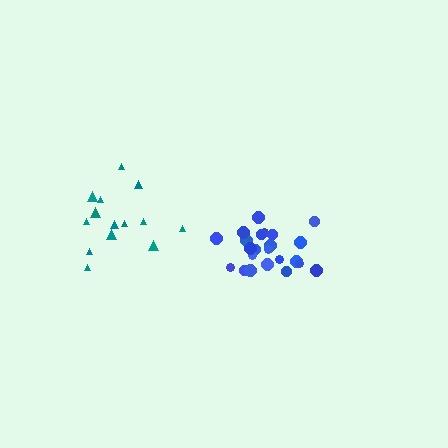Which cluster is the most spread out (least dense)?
Teal.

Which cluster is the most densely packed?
Blue.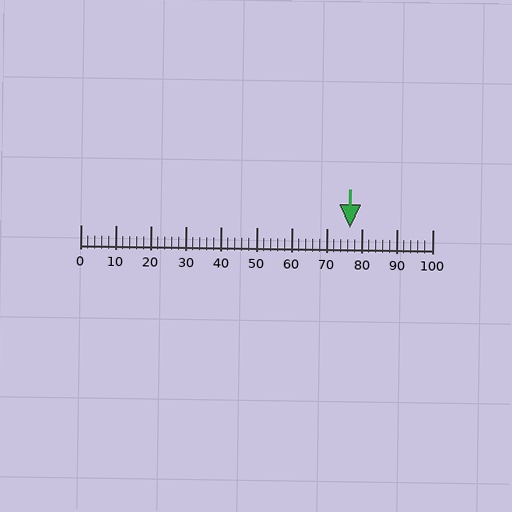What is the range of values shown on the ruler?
The ruler shows values from 0 to 100.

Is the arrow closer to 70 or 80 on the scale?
The arrow is closer to 80.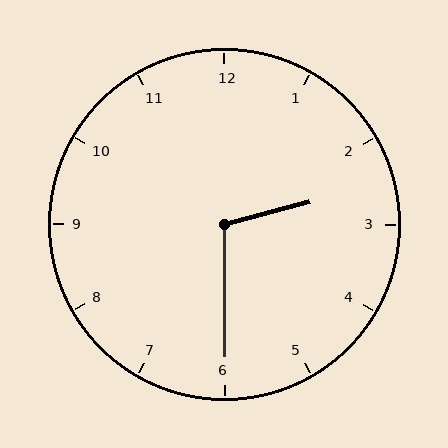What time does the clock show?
2:30.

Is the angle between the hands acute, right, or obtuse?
It is obtuse.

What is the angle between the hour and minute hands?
Approximately 105 degrees.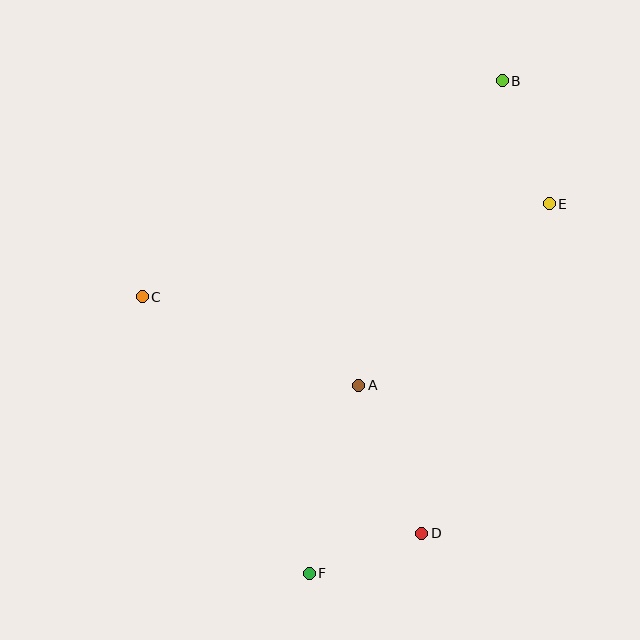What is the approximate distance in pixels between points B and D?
The distance between B and D is approximately 460 pixels.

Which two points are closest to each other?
Points D and F are closest to each other.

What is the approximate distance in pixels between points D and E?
The distance between D and E is approximately 354 pixels.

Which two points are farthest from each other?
Points B and F are farthest from each other.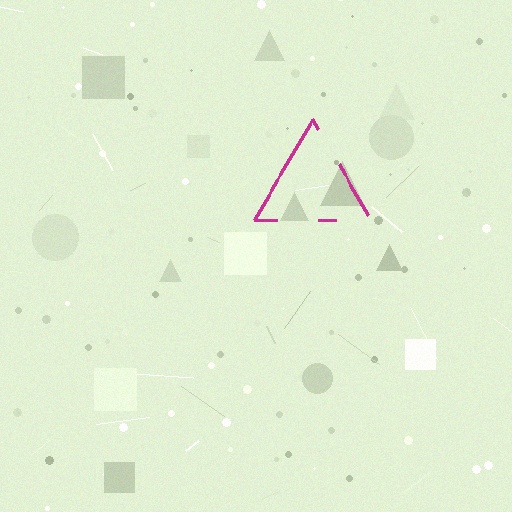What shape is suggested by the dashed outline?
The dashed outline suggests a triangle.